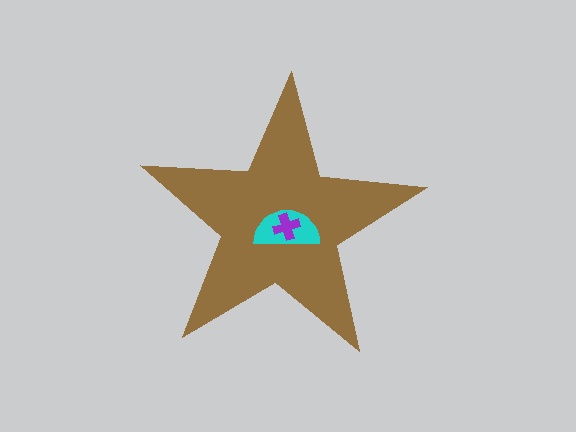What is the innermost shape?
The purple cross.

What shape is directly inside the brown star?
The cyan semicircle.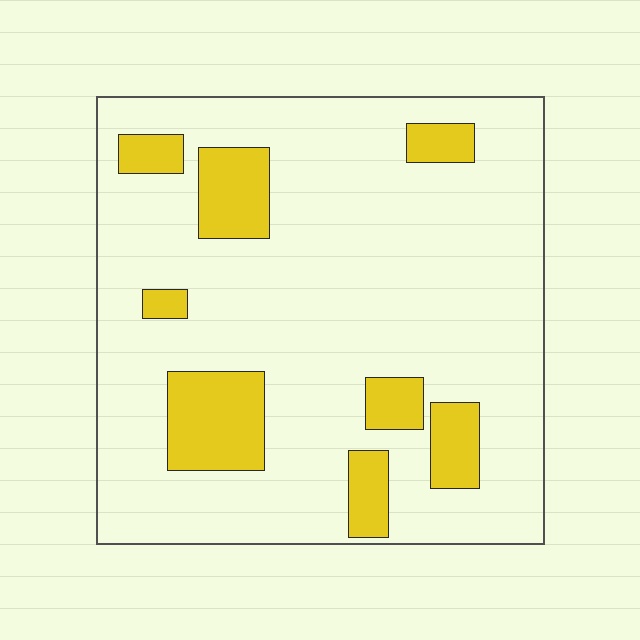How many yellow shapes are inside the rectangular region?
8.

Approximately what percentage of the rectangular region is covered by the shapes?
Approximately 15%.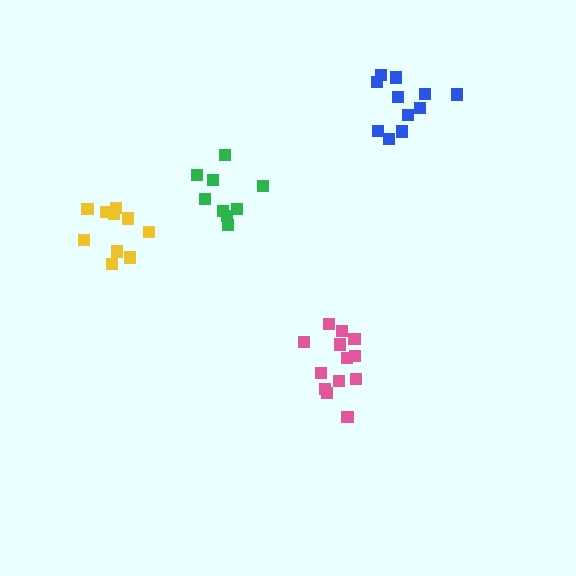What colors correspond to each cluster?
The clusters are colored: green, pink, blue, yellow.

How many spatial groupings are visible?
There are 4 spatial groupings.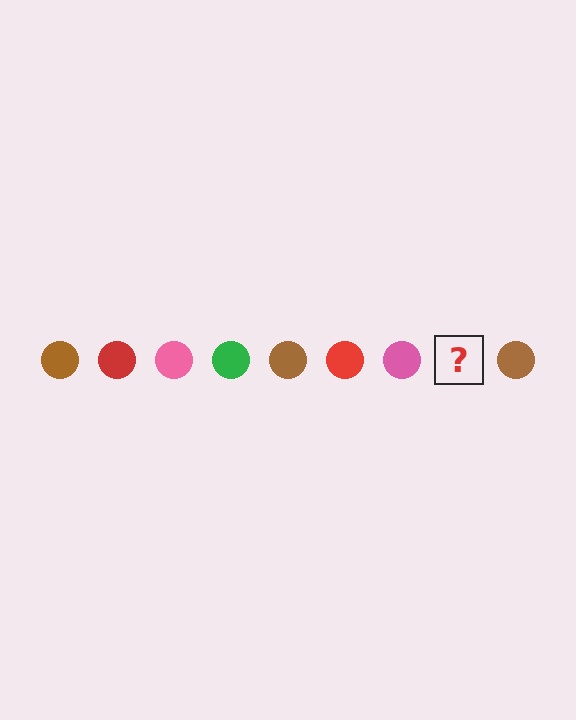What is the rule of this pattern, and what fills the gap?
The rule is that the pattern cycles through brown, red, pink, green circles. The gap should be filled with a green circle.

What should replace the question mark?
The question mark should be replaced with a green circle.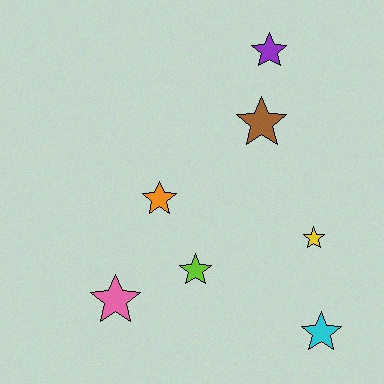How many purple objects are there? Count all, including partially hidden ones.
There is 1 purple object.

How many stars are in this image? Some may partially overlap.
There are 7 stars.